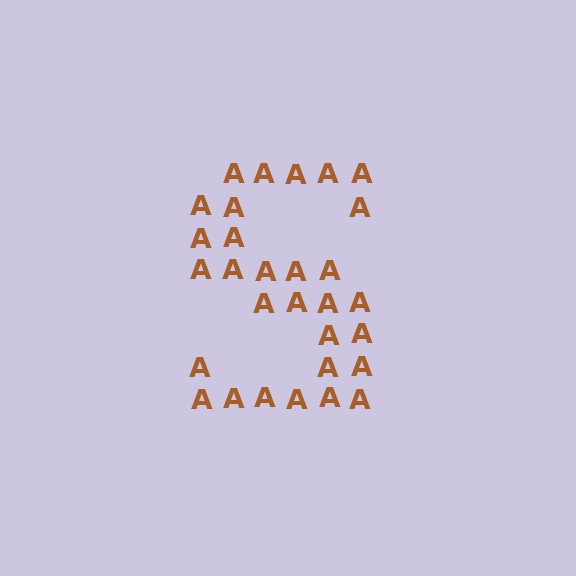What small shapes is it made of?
It is made of small letter A's.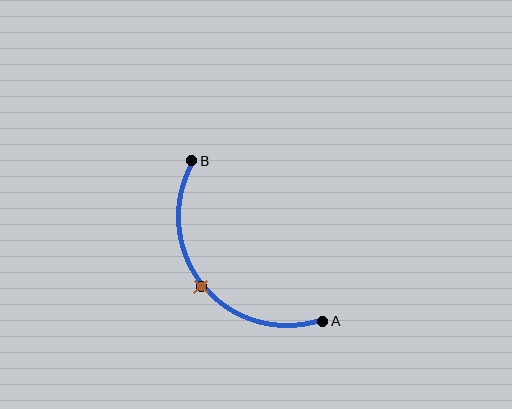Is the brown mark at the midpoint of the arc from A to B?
Yes. The brown mark lies on the arc at equal arc-length from both A and B — it is the arc midpoint.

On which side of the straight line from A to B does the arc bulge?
The arc bulges below and to the left of the straight line connecting A and B.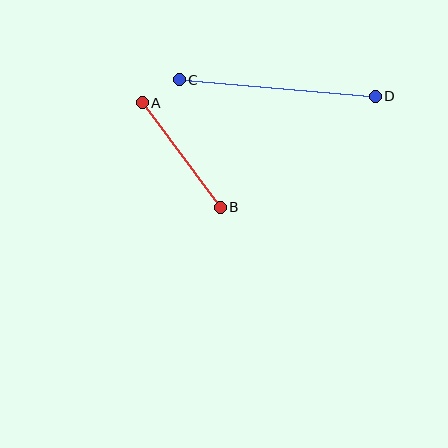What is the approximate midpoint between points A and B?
The midpoint is at approximately (181, 155) pixels.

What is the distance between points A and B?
The distance is approximately 130 pixels.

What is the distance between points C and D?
The distance is approximately 197 pixels.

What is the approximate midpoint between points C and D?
The midpoint is at approximately (277, 88) pixels.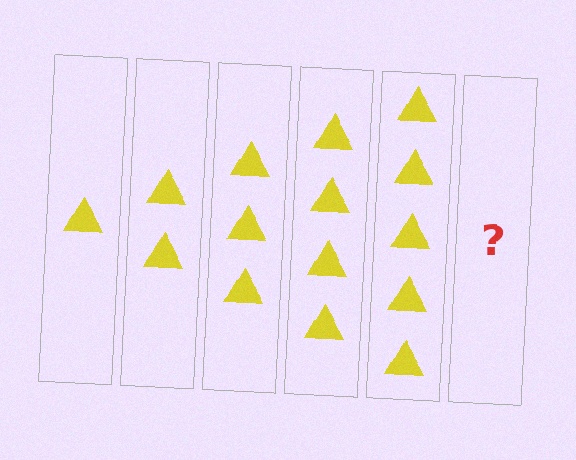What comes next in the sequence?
The next element should be 6 triangles.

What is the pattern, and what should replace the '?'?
The pattern is that each step adds one more triangle. The '?' should be 6 triangles.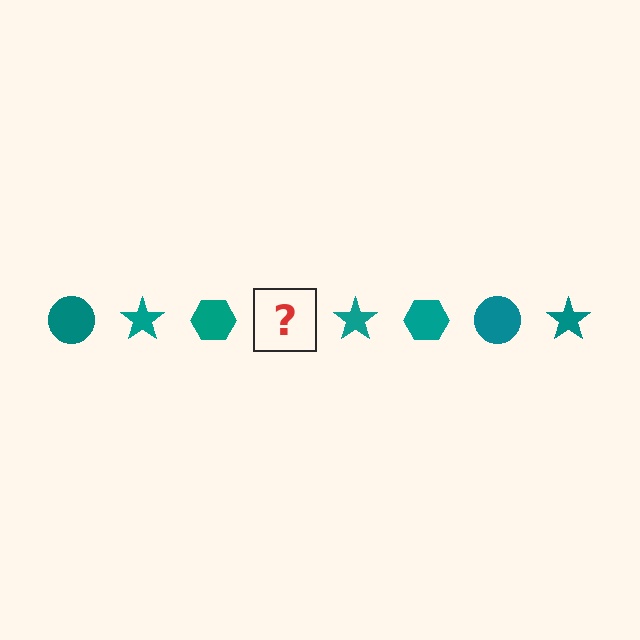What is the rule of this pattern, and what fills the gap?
The rule is that the pattern cycles through circle, star, hexagon shapes in teal. The gap should be filled with a teal circle.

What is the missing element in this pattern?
The missing element is a teal circle.